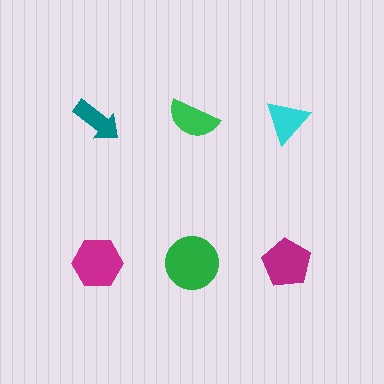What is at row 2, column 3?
A magenta pentagon.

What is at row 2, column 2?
A green circle.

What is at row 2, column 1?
A magenta hexagon.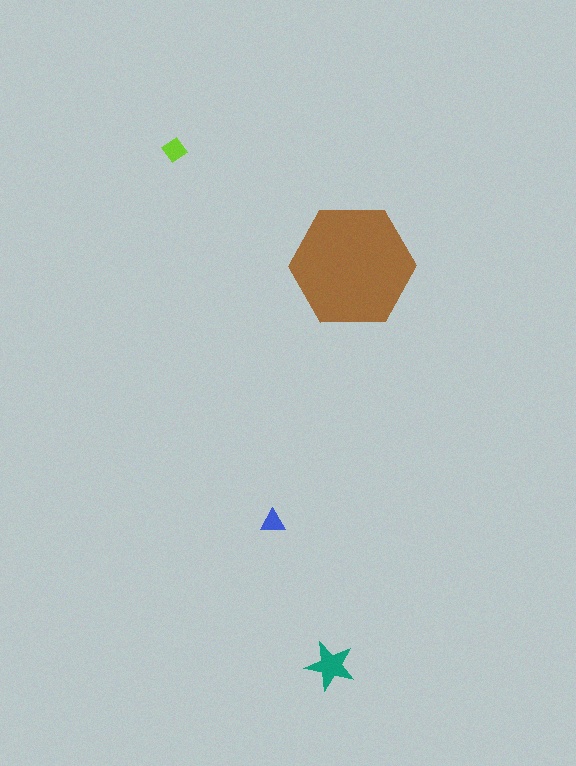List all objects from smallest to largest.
The blue triangle, the lime diamond, the teal star, the brown hexagon.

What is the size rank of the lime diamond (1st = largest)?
3rd.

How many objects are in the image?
There are 4 objects in the image.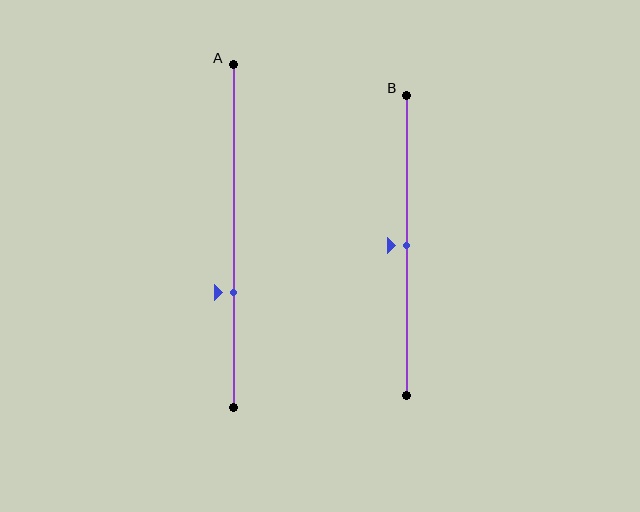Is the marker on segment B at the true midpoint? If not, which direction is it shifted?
Yes, the marker on segment B is at the true midpoint.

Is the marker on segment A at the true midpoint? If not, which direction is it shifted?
No, the marker on segment A is shifted downward by about 17% of the segment length.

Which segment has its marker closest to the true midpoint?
Segment B has its marker closest to the true midpoint.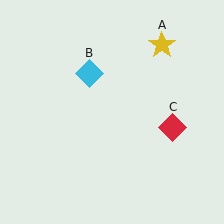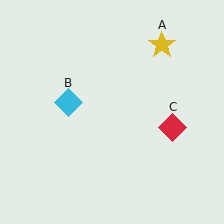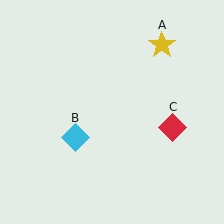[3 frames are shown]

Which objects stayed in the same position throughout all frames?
Yellow star (object A) and red diamond (object C) remained stationary.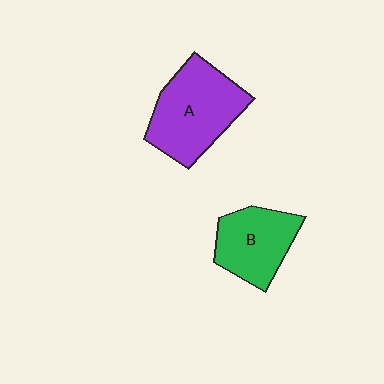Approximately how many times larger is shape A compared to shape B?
Approximately 1.4 times.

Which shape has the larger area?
Shape A (purple).